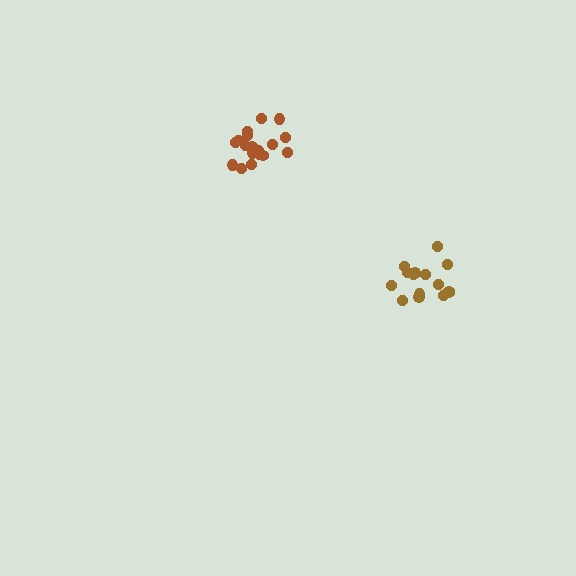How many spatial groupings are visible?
There are 2 spatial groupings.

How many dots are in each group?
Group 1: 15 dots, Group 2: 18 dots (33 total).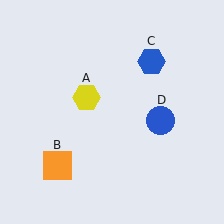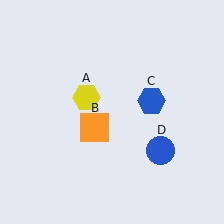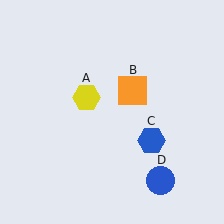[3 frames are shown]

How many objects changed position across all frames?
3 objects changed position: orange square (object B), blue hexagon (object C), blue circle (object D).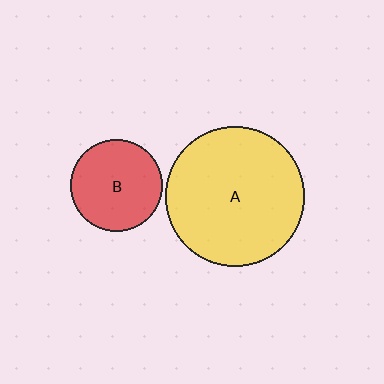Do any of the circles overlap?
No, none of the circles overlap.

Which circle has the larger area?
Circle A (yellow).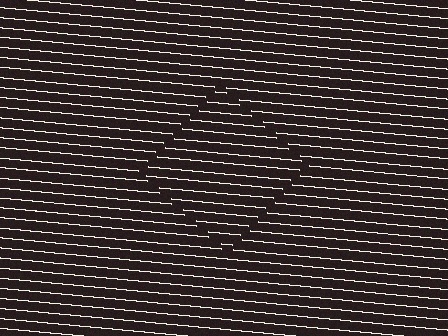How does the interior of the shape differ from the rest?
The interior of the shape contains the same grating, shifted by half a period — the contour is defined by the phase discontinuity where line-ends from the inner and outer gratings abut.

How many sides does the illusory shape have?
4 sides — the line-ends trace a square.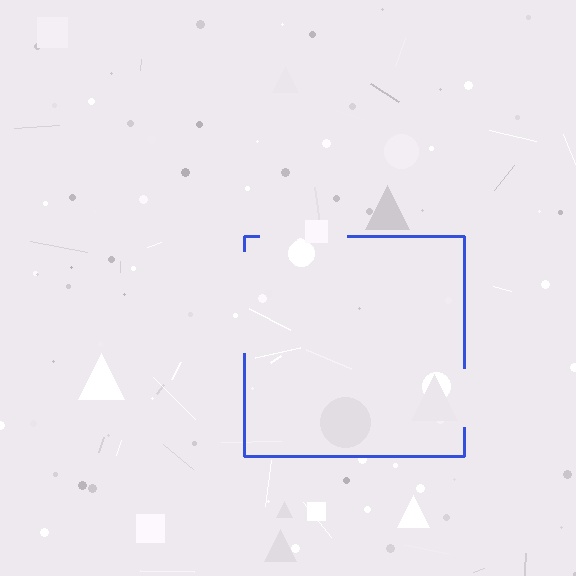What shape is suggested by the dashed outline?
The dashed outline suggests a square.